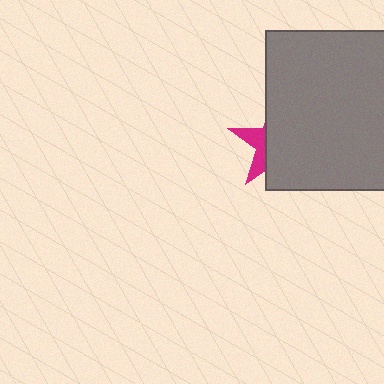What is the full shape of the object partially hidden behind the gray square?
The partially hidden object is a magenta star.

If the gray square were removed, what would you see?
You would see the complete magenta star.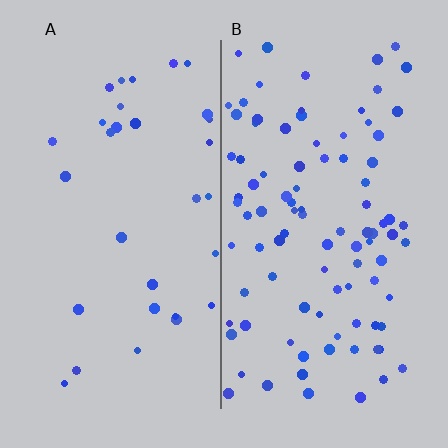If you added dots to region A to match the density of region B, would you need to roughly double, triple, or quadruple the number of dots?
Approximately triple.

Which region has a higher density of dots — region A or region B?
B (the right).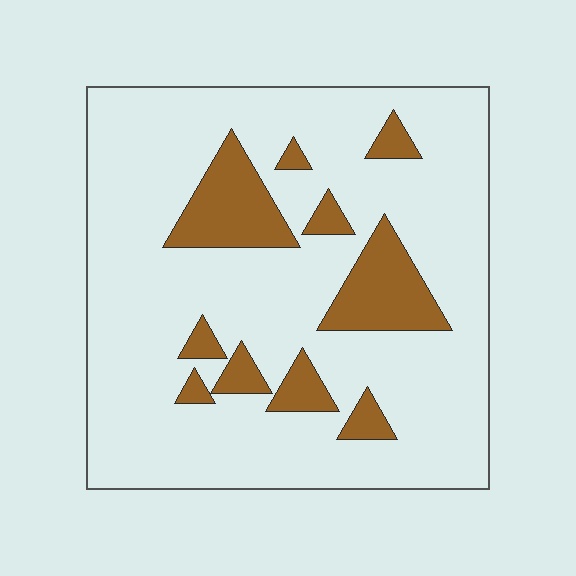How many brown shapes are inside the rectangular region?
10.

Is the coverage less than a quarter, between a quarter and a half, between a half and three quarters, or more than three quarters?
Less than a quarter.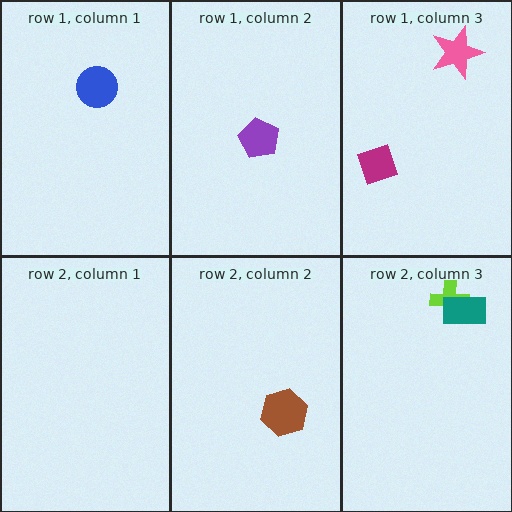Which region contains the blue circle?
The row 1, column 1 region.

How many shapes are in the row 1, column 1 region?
1.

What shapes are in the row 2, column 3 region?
The lime cross, the teal rectangle.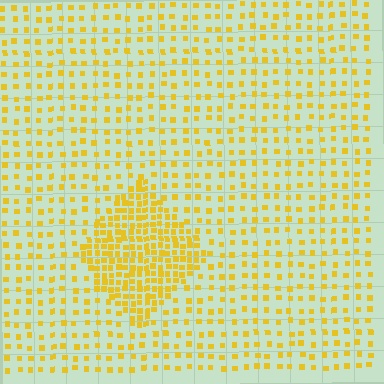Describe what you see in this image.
The image contains small yellow elements arranged at two different densities. A diamond-shaped region is visible where the elements are more densely packed than the surrounding area.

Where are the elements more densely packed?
The elements are more densely packed inside the diamond boundary.